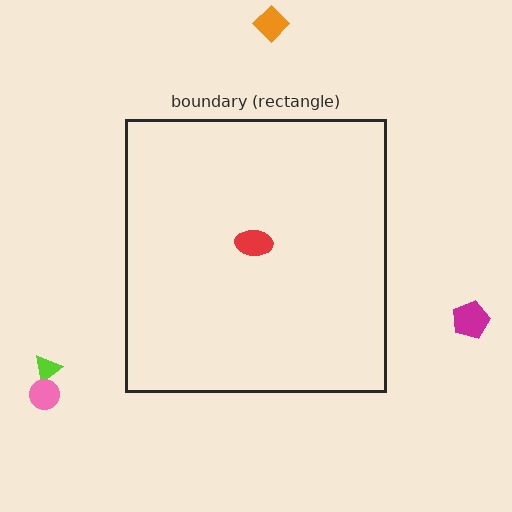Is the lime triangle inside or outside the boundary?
Outside.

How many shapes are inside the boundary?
1 inside, 4 outside.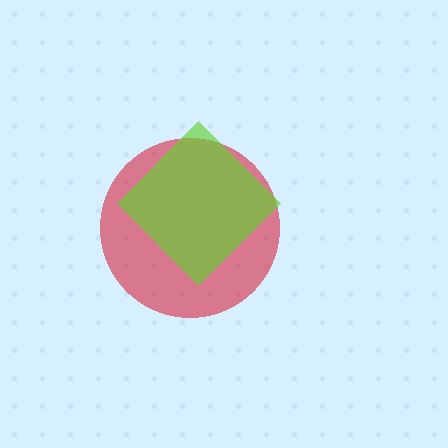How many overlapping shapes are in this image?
There are 2 overlapping shapes in the image.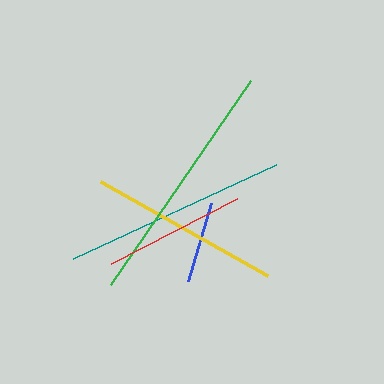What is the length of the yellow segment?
The yellow segment is approximately 192 pixels long.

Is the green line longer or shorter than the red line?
The green line is longer than the red line.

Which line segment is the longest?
The green line is the longest at approximately 247 pixels.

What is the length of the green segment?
The green segment is approximately 247 pixels long.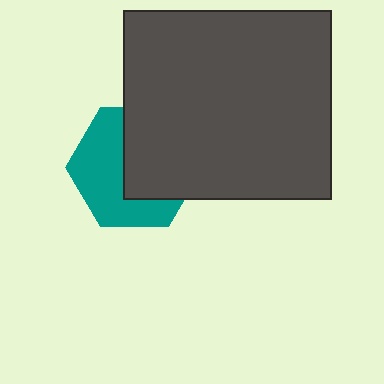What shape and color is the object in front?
The object in front is a dark gray rectangle.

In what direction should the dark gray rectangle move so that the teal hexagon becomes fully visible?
The dark gray rectangle should move toward the upper-right. That is the shortest direction to clear the overlap and leave the teal hexagon fully visible.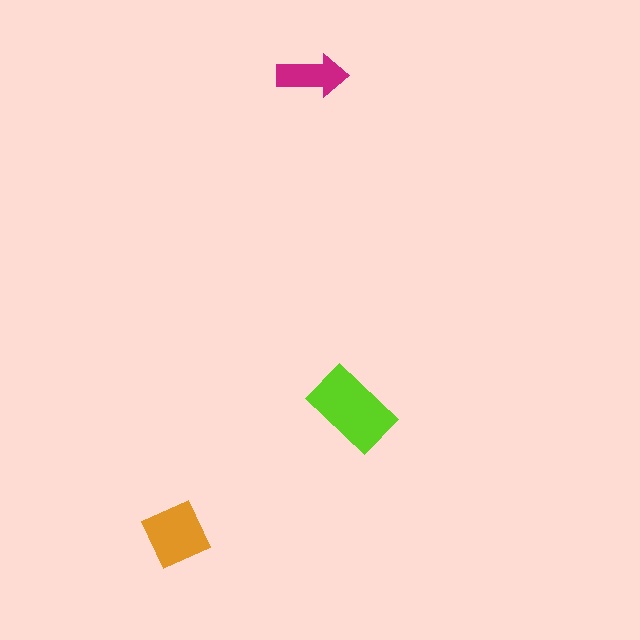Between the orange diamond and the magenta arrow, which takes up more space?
The orange diamond.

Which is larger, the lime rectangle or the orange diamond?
The lime rectangle.